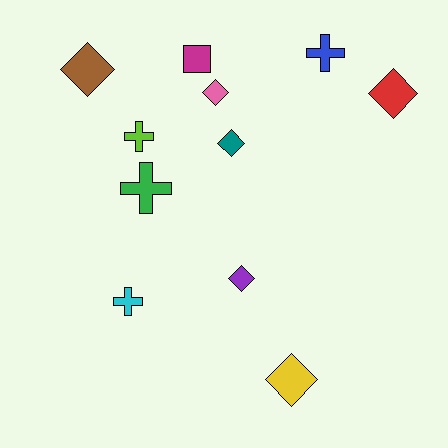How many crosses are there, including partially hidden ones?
There are 4 crosses.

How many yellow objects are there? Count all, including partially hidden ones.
There is 1 yellow object.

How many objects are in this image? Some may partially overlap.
There are 11 objects.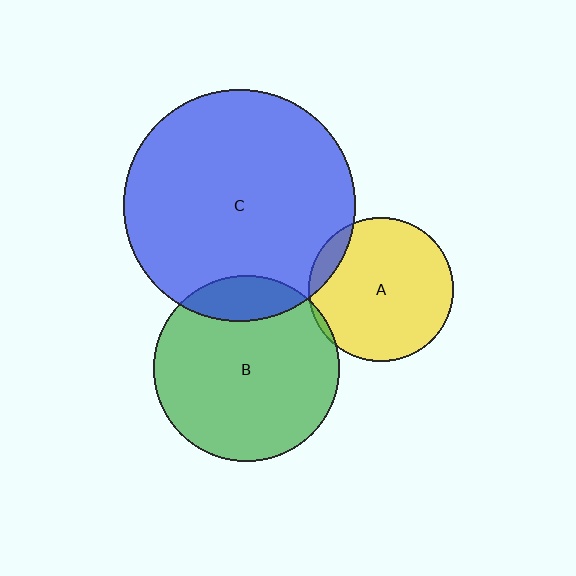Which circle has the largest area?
Circle C (blue).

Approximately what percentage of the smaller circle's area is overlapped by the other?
Approximately 5%.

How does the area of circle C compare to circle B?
Approximately 1.6 times.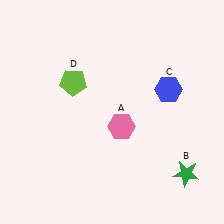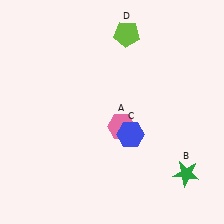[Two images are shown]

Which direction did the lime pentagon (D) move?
The lime pentagon (D) moved right.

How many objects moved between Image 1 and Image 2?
2 objects moved between the two images.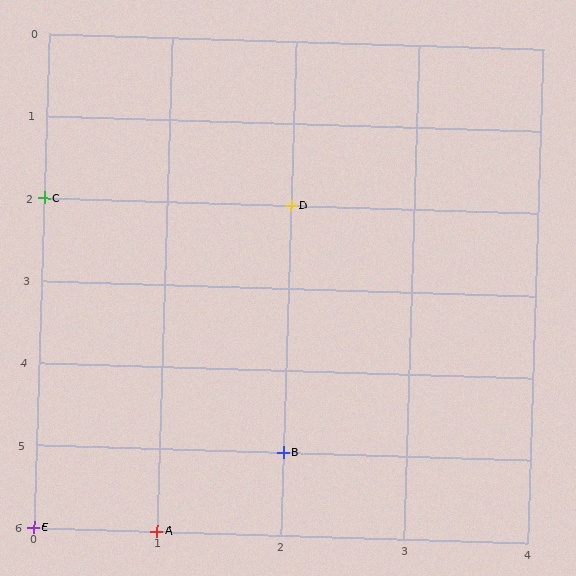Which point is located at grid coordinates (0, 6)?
Point E is at (0, 6).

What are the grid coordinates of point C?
Point C is at grid coordinates (0, 2).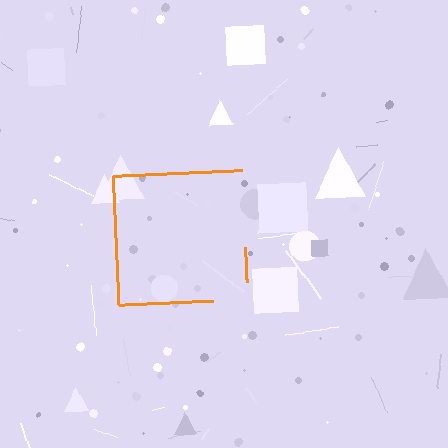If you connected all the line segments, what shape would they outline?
They would outline a square.